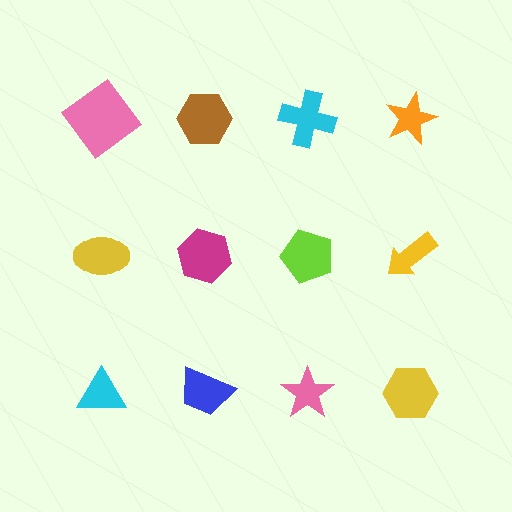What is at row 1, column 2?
A brown hexagon.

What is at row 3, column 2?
A blue trapezoid.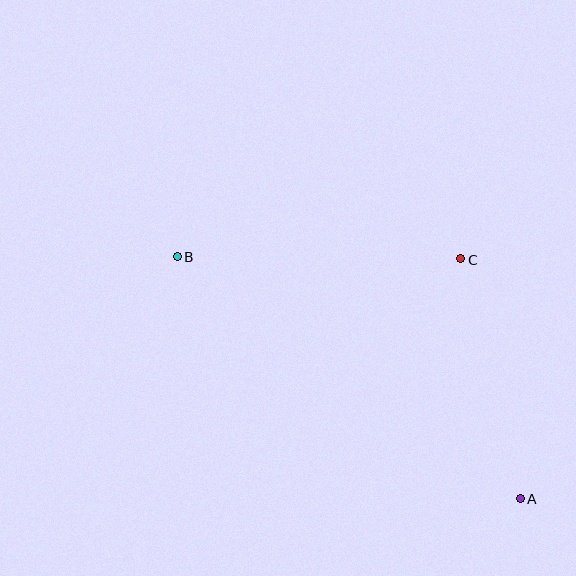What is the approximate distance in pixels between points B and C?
The distance between B and C is approximately 283 pixels.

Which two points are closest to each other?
Points A and C are closest to each other.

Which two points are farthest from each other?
Points A and B are farthest from each other.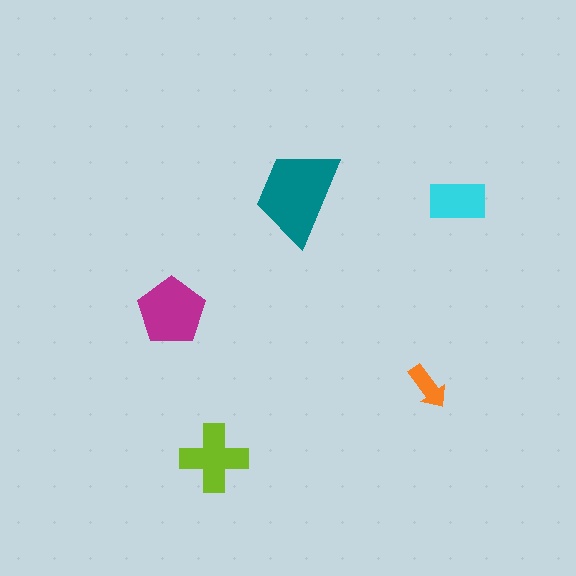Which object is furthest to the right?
The cyan rectangle is rightmost.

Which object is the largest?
The teal trapezoid.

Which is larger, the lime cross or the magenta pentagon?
The magenta pentagon.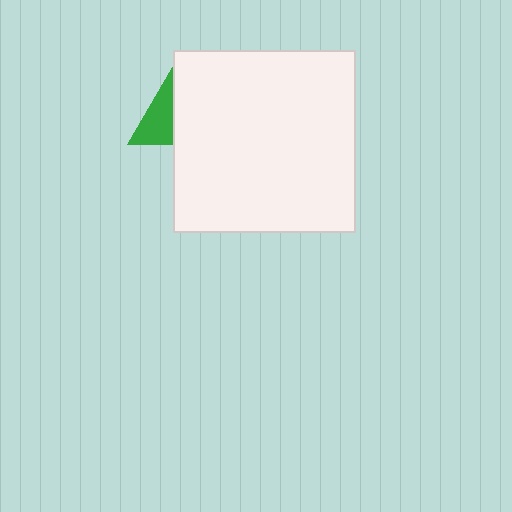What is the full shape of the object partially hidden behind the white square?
The partially hidden object is a green triangle.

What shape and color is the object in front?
The object in front is a white square.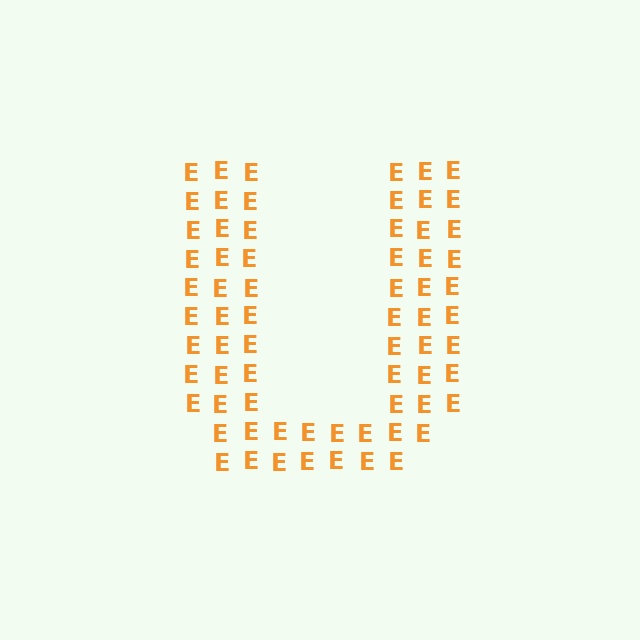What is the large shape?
The large shape is the letter U.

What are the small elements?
The small elements are letter E's.